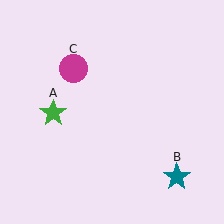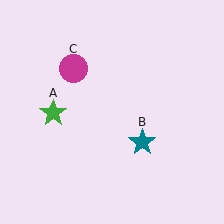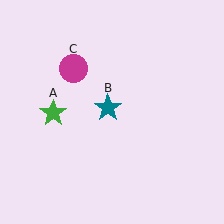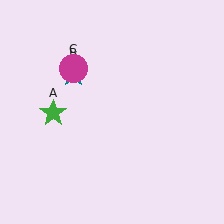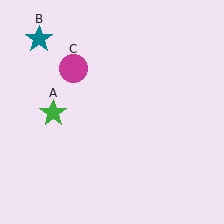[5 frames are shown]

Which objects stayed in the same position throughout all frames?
Green star (object A) and magenta circle (object C) remained stationary.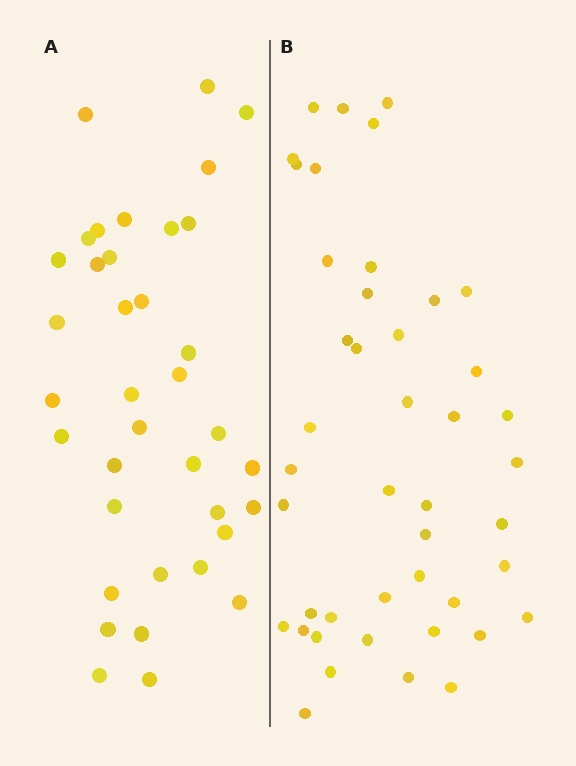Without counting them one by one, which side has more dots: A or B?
Region B (the right region) has more dots.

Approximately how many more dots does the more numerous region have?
Region B has roughly 8 or so more dots than region A.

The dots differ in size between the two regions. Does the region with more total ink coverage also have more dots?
No. Region A has more total ink coverage because its dots are larger, but region B actually contains more individual dots. Total area can be misleading — the number of items is what matters here.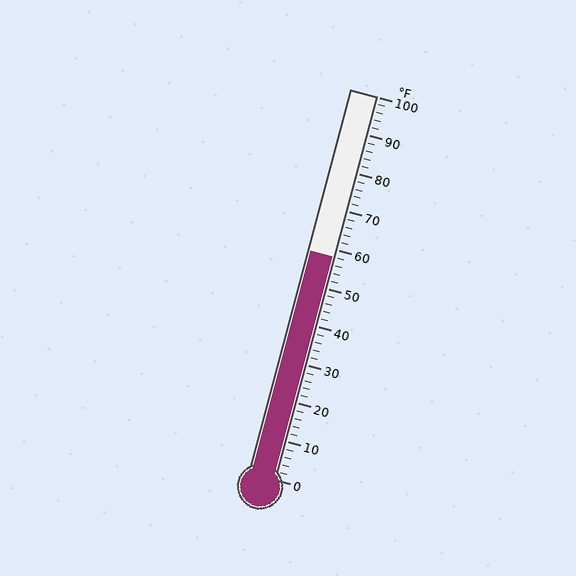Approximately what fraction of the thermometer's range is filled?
The thermometer is filled to approximately 60% of its range.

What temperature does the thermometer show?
The thermometer shows approximately 58°F.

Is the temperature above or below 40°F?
The temperature is above 40°F.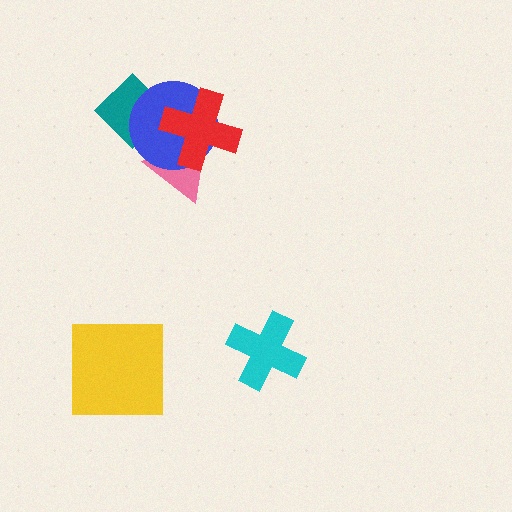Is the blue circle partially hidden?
Yes, it is partially covered by another shape.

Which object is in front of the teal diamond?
The blue circle is in front of the teal diamond.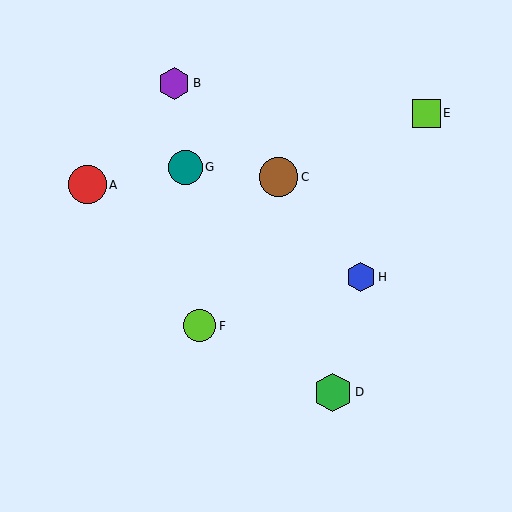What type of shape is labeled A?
Shape A is a red circle.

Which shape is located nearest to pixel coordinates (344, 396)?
The green hexagon (labeled D) at (333, 392) is nearest to that location.